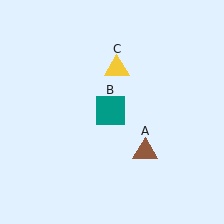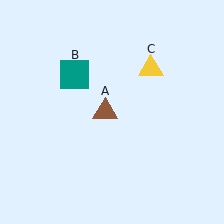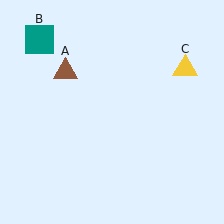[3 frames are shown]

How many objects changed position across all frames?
3 objects changed position: brown triangle (object A), teal square (object B), yellow triangle (object C).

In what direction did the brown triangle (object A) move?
The brown triangle (object A) moved up and to the left.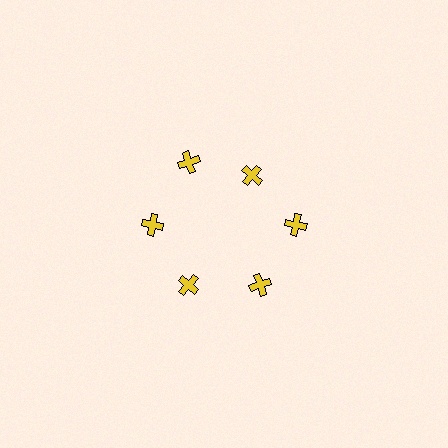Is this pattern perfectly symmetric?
No. The 6 yellow crosses are arranged in a ring, but one element near the 1 o'clock position is pulled inward toward the center, breaking the 6-fold rotational symmetry.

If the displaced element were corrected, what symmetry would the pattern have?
It would have 6-fold rotational symmetry — the pattern would map onto itself every 60 degrees.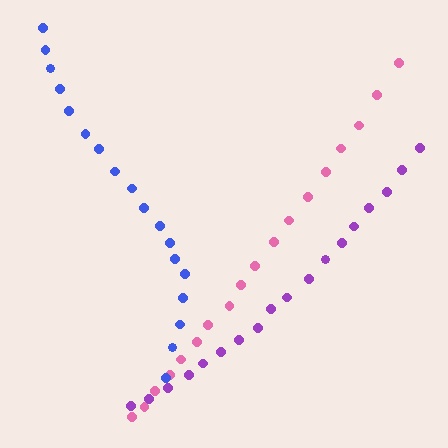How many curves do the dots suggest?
There are 3 distinct paths.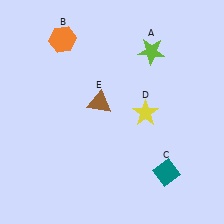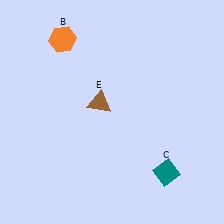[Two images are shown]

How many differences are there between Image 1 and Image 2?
There are 2 differences between the two images.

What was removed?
The lime star (A), the yellow star (D) were removed in Image 2.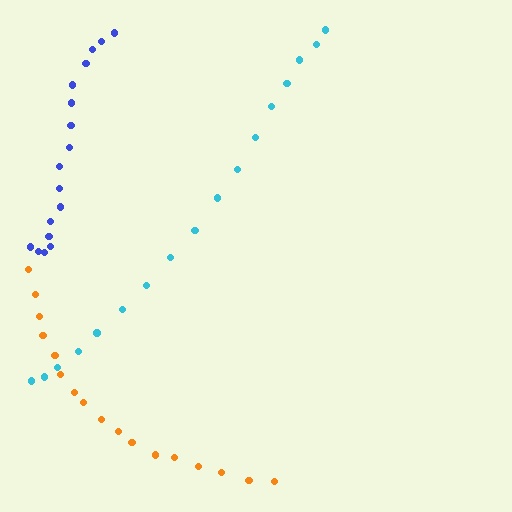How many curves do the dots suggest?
There are 3 distinct paths.